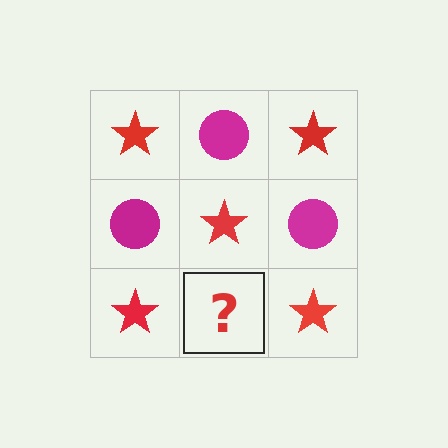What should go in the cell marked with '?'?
The missing cell should contain a magenta circle.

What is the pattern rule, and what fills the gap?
The rule is that it alternates red star and magenta circle in a checkerboard pattern. The gap should be filled with a magenta circle.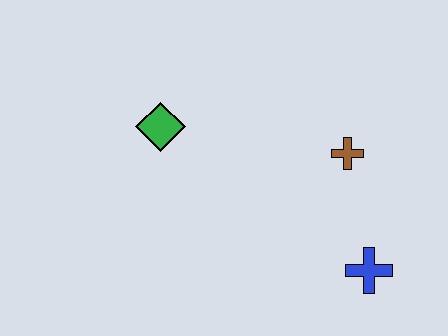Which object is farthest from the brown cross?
The green diamond is farthest from the brown cross.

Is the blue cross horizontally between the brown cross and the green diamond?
No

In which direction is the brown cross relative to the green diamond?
The brown cross is to the right of the green diamond.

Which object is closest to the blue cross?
The brown cross is closest to the blue cross.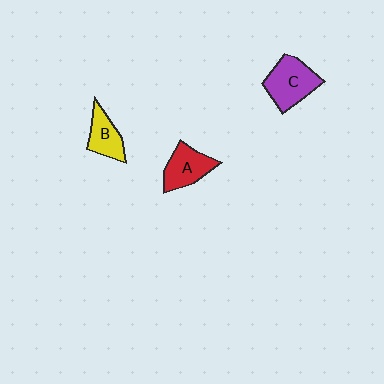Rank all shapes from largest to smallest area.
From largest to smallest: C (purple), A (red), B (yellow).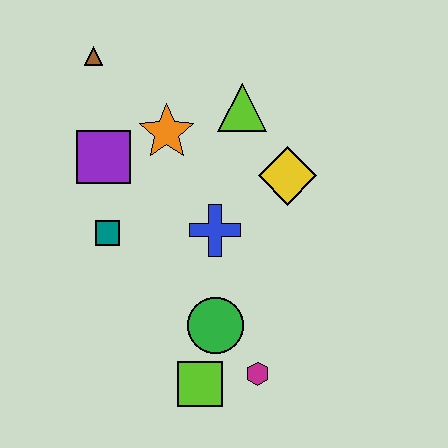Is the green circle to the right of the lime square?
Yes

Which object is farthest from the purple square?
The magenta hexagon is farthest from the purple square.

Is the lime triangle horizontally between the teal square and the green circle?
No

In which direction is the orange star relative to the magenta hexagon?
The orange star is above the magenta hexagon.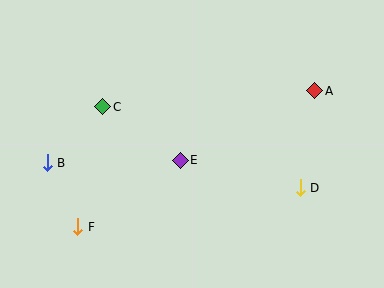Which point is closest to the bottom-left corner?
Point F is closest to the bottom-left corner.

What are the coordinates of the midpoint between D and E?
The midpoint between D and E is at (240, 174).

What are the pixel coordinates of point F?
Point F is at (78, 227).